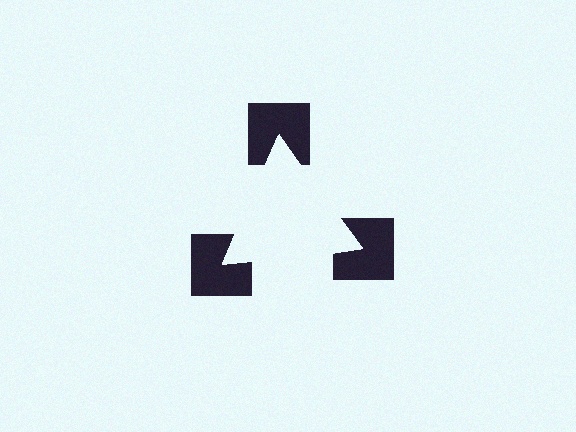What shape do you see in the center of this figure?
An illusory triangle — its edges are inferred from the aligned wedge cuts in the notched squares, not physically drawn.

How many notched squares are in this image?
There are 3 — one at each vertex of the illusory triangle.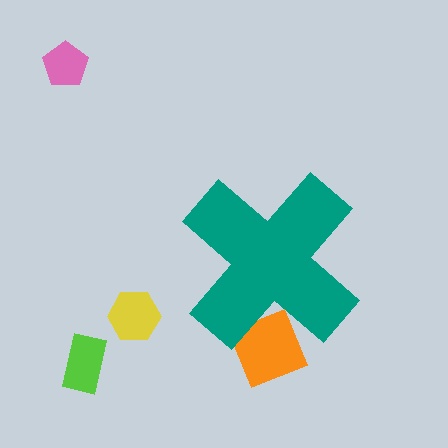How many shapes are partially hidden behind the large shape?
1 shape is partially hidden.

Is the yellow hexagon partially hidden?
No, the yellow hexagon is fully visible.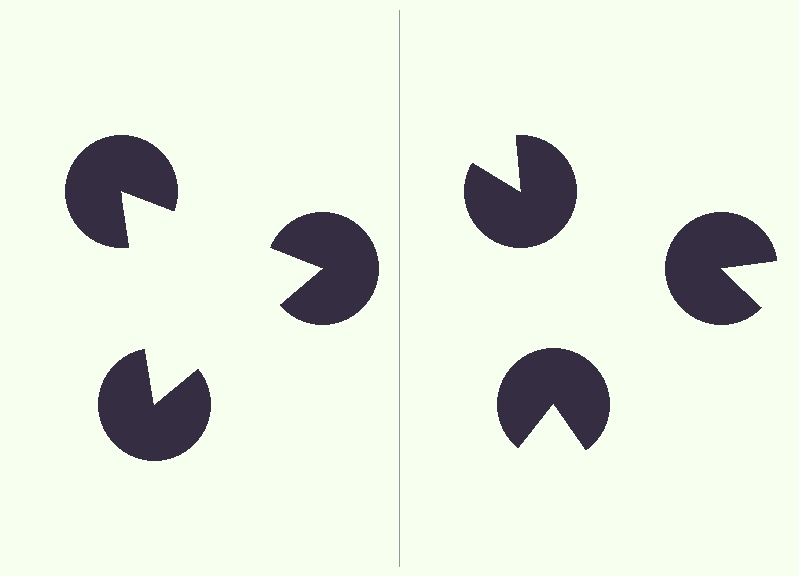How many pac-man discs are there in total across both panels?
6 — 3 on each side.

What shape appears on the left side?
An illusory triangle.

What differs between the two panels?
The pac-man discs are positioned identically on both sides; only the wedge orientations differ. On the left they align to a triangle; on the right they are misaligned.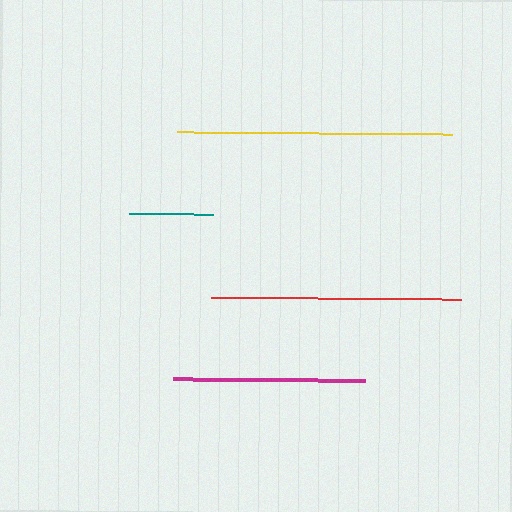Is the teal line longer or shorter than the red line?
The red line is longer than the teal line.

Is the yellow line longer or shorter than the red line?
The yellow line is longer than the red line.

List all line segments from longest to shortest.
From longest to shortest: yellow, red, magenta, teal.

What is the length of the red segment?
The red segment is approximately 250 pixels long.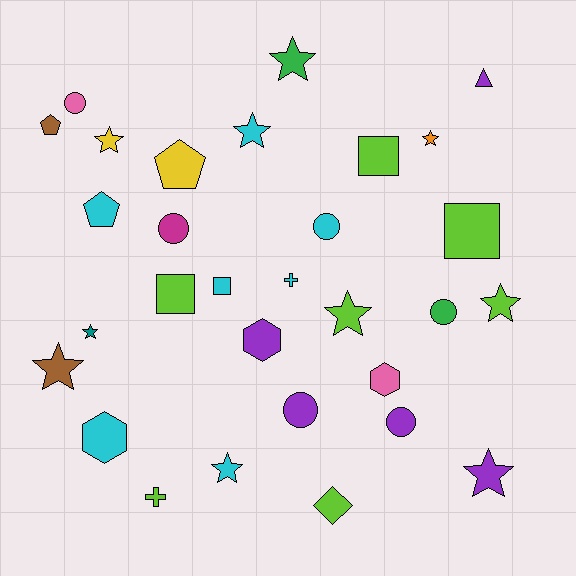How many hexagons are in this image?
There are 3 hexagons.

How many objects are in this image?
There are 30 objects.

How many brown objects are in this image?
There are 2 brown objects.